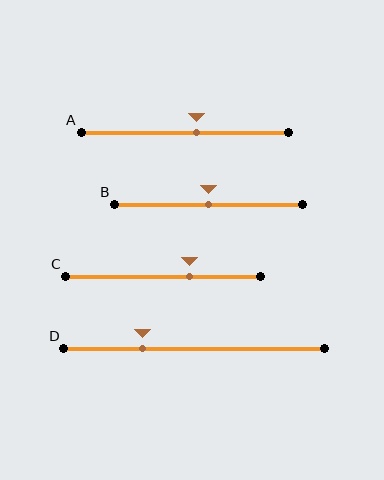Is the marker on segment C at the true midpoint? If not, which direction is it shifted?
No, the marker on segment C is shifted to the right by about 14% of the segment length.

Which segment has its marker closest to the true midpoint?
Segment B has its marker closest to the true midpoint.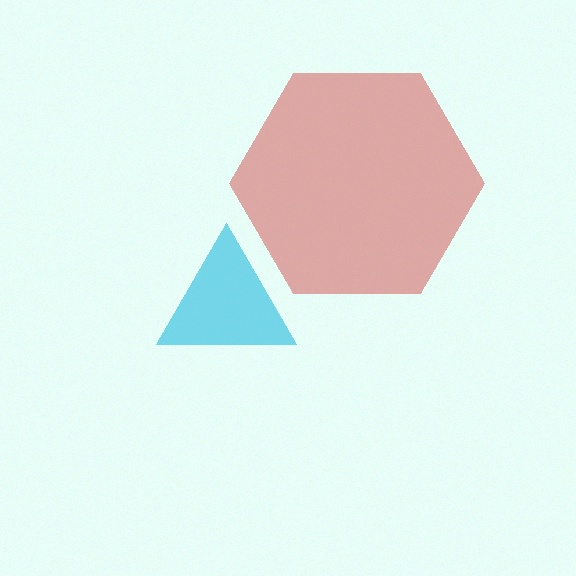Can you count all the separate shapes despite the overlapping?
Yes, there are 2 separate shapes.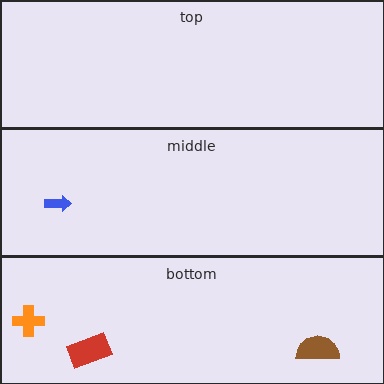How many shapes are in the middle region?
1.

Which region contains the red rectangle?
The bottom region.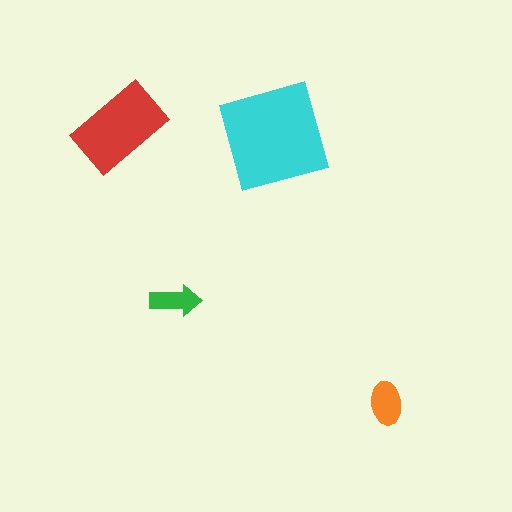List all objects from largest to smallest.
The cyan square, the red rectangle, the orange ellipse, the green arrow.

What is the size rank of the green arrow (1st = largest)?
4th.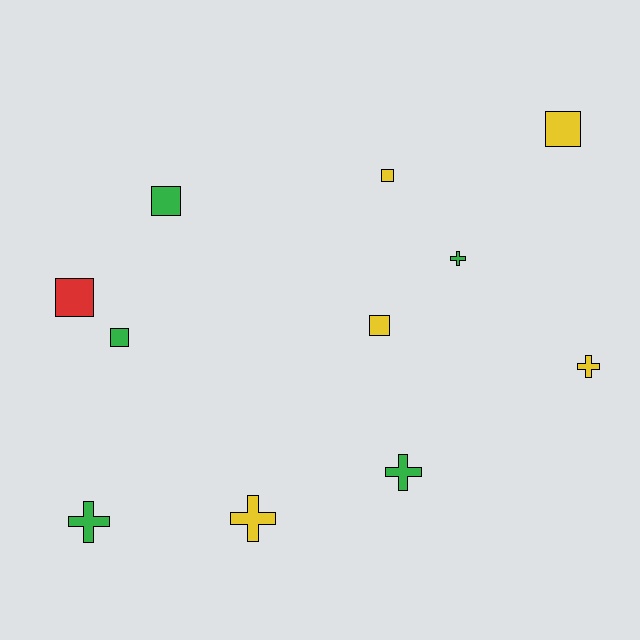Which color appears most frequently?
Yellow, with 5 objects.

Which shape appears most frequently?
Square, with 6 objects.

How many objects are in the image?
There are 11 objects.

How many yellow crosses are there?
There are 2 yellow crosses.